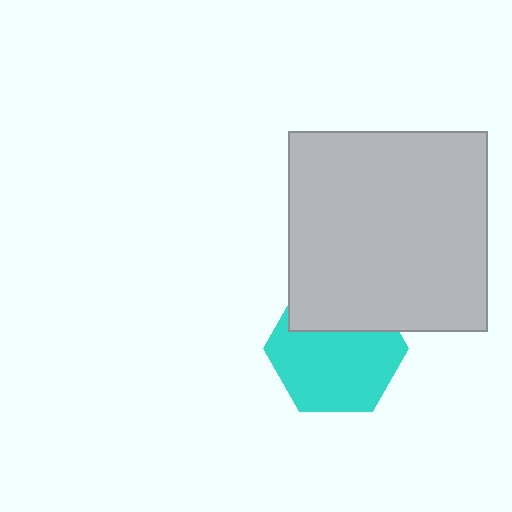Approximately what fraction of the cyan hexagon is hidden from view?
Roughly 32% of the cyan hexagon is hidden behind the light gray square.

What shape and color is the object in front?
The object in front is a light gray square.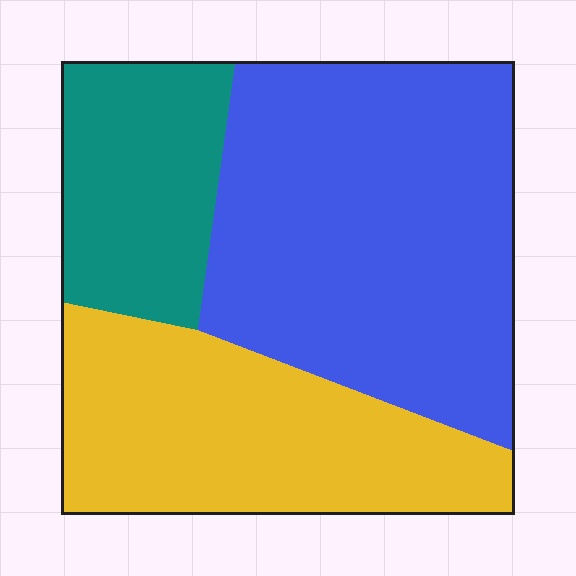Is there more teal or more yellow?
Yellow.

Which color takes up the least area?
Teal, at roughly 20%.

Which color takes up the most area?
Blue, at roughly 50%.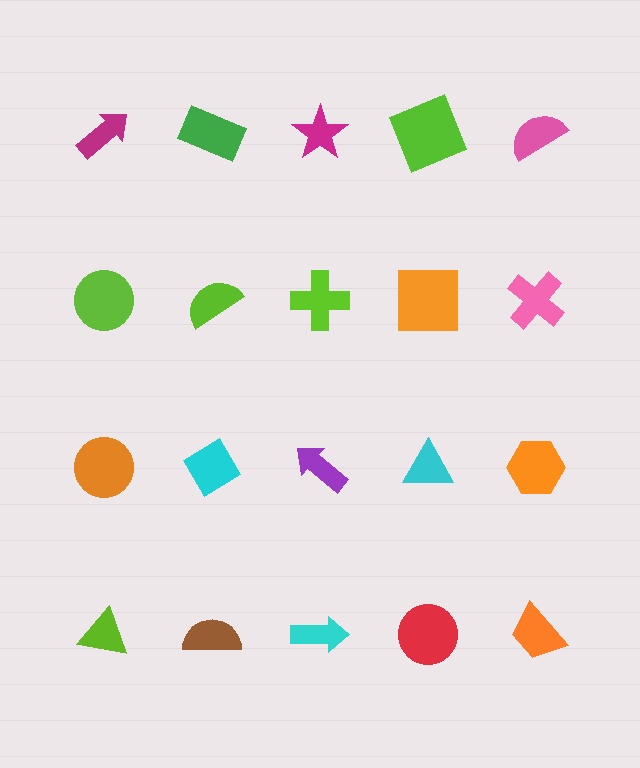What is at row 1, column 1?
A magenta arrow.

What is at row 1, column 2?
A green rectangle.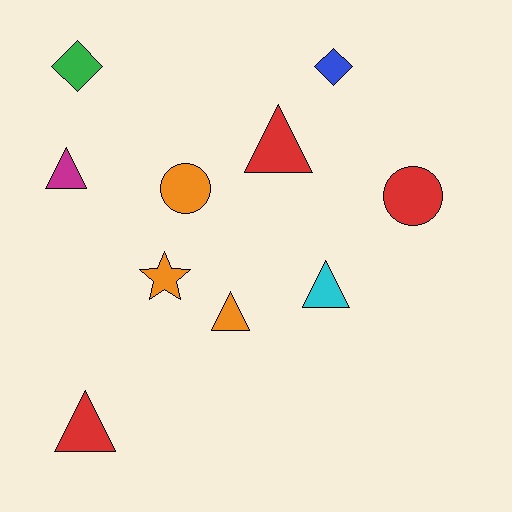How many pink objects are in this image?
There are no pink objects.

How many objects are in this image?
There are 10 objects.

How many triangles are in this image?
There are 5 triangles.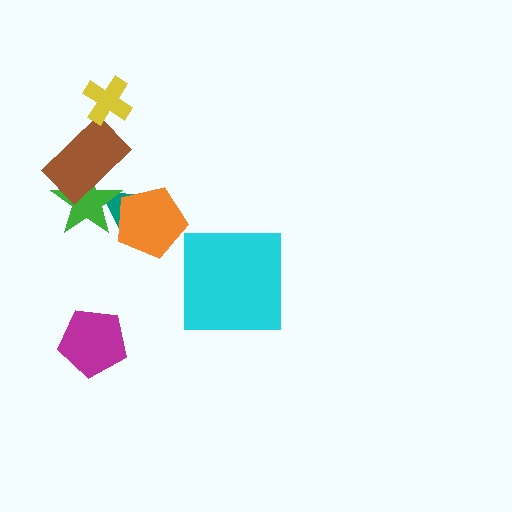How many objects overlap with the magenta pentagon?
0 objects overlap with the magenta pentagon.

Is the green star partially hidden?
Yes, it is partially covered by another shape.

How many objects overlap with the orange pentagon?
2 objects overlap with the orange pentagon.